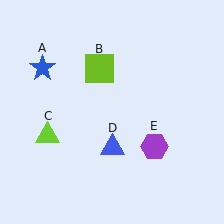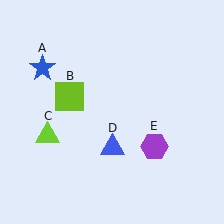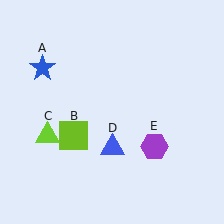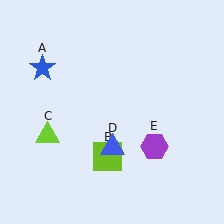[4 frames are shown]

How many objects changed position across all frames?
1 object changed position: lime square (object B).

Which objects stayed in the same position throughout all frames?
Blue star (object A) and lime triangle (object C) and blue triangle (object D) and purple hexagon (object E) remained stationary.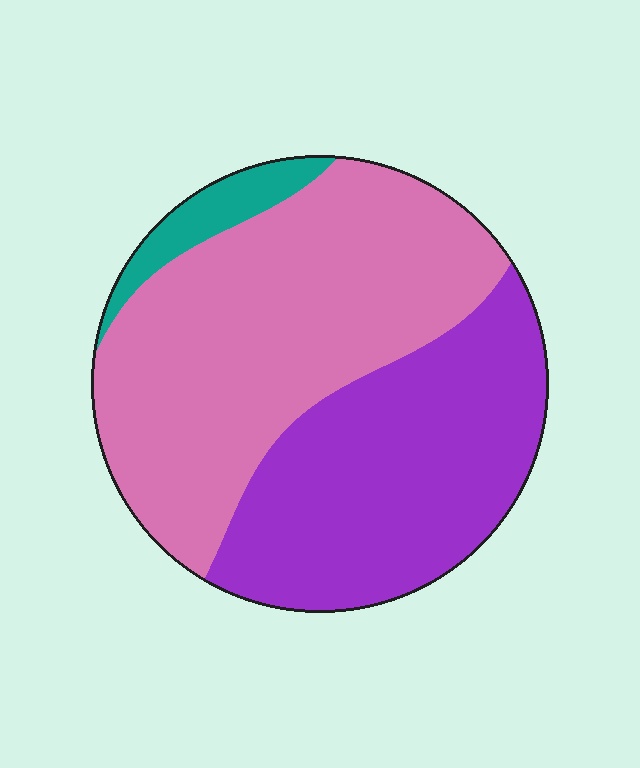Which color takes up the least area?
Teal, at roughly 5%.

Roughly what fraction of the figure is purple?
Purple covers about 40% of the figure.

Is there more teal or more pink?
Pink.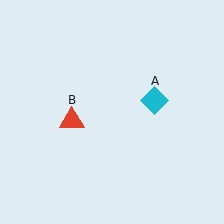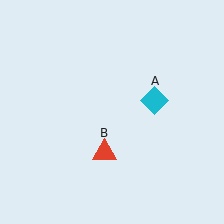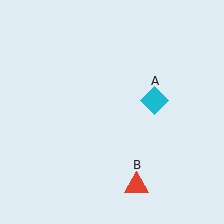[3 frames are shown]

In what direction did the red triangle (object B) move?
The red triangle (object B) moved down and to the right.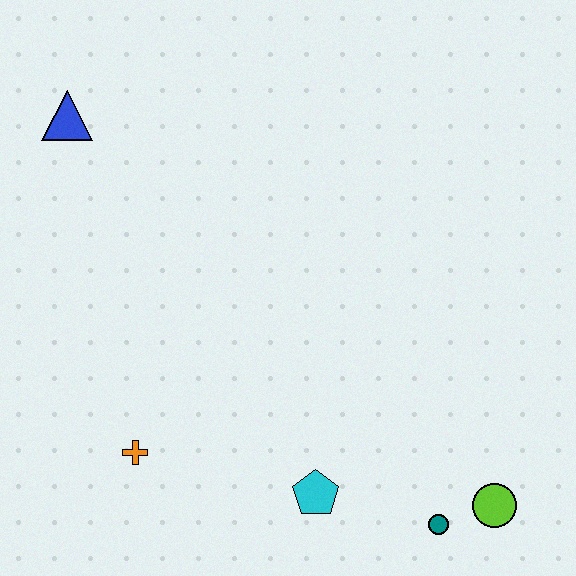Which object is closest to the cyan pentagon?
The teal circle is closest to the cyan pentagon.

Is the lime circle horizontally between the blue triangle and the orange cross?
No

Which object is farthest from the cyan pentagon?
The blue triangle is farthest from the cyan pentagon.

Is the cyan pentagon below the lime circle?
No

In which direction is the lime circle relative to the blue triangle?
The lime circle is to the right of the blue triangle.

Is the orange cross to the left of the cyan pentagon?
Yes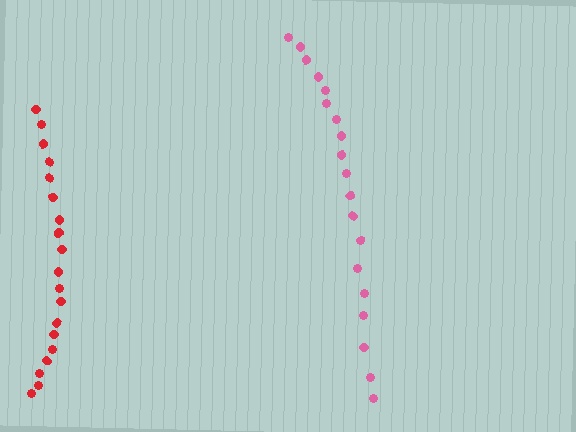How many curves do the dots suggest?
There are 2 distinct paths.